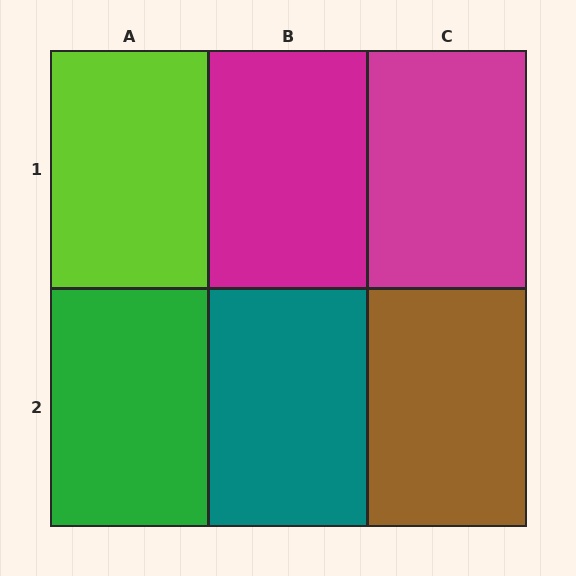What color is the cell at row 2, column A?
Green.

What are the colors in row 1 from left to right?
Lime, magenta, magenta.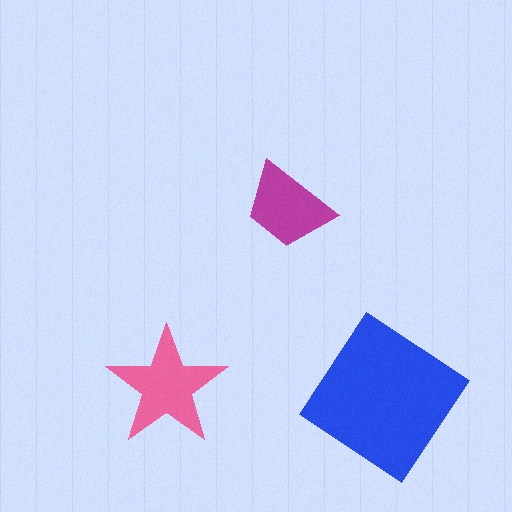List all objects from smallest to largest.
The magenta trapezoid, the pink star, the blue diamond.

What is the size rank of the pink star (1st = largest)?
2nd.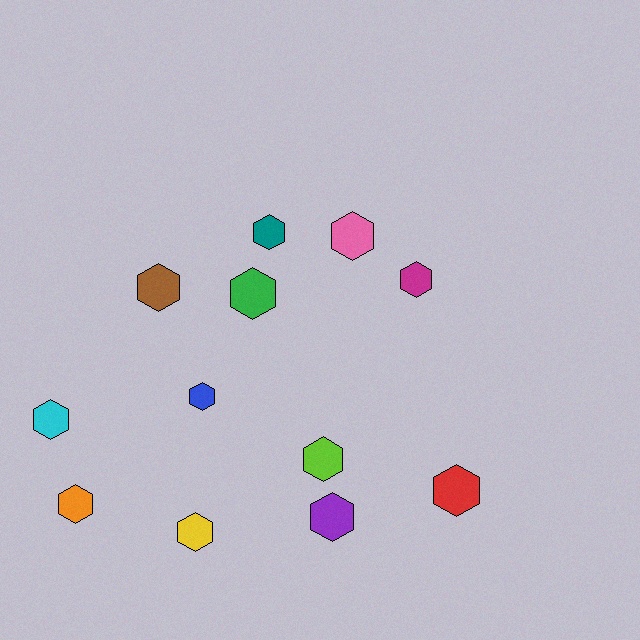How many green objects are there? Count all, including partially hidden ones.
There is 1 green object.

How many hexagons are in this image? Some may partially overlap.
There are 12 hexagons.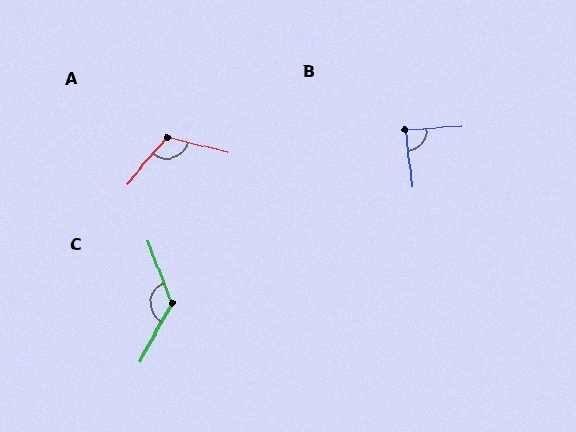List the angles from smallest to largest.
B (86°), A (117°), C (130°).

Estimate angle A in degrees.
Approximately 117 degrees.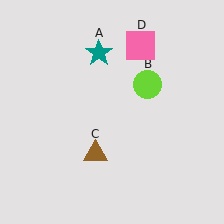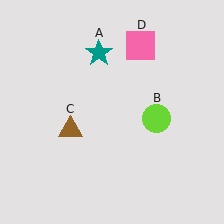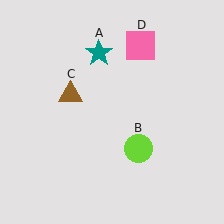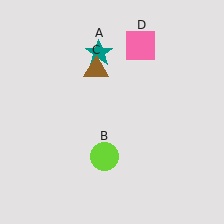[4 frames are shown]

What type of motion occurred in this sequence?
The lime circle (object B), brown triangle (object C) rotated clockwise around the center of the scene.